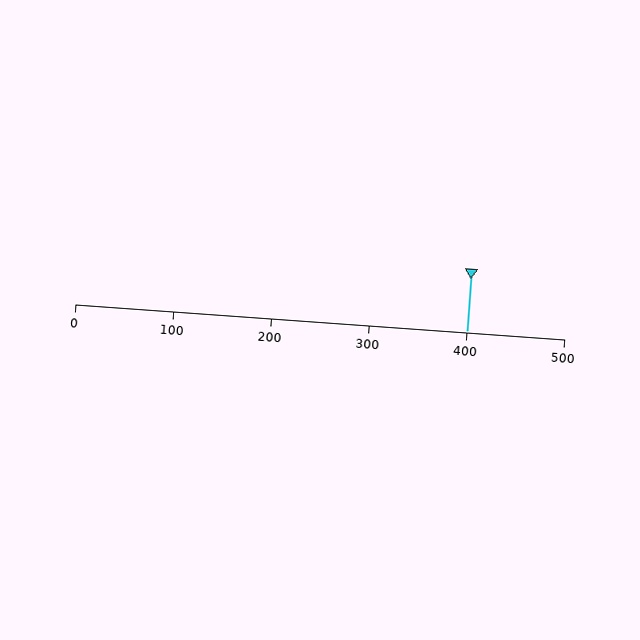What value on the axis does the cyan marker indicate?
The marker indicates approximately 400.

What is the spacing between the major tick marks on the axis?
The major ticks are spaced 100 apart.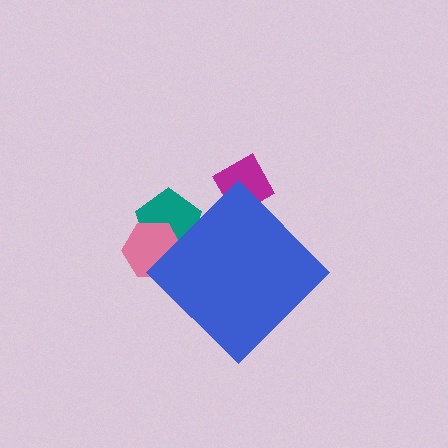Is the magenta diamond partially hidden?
Yes, the magenta diamond is partially hidden behind the blue diamond.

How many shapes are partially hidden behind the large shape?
3 shapes are partially hidden.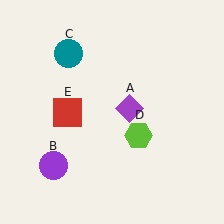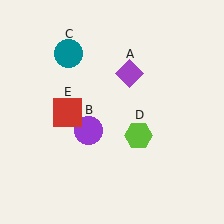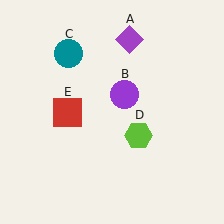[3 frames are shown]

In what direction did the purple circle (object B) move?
The purple circle (object B) moved up and to the right.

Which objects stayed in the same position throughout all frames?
Teal circle (object C) and lime hexagon (object D) and red square (object E) remained stationary.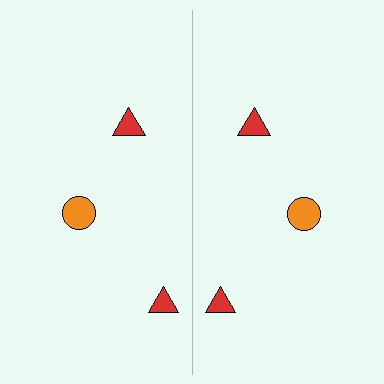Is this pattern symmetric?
Yes, this pattern has bilateral (reflection) symmetry.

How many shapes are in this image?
There are 6 shapes in this image.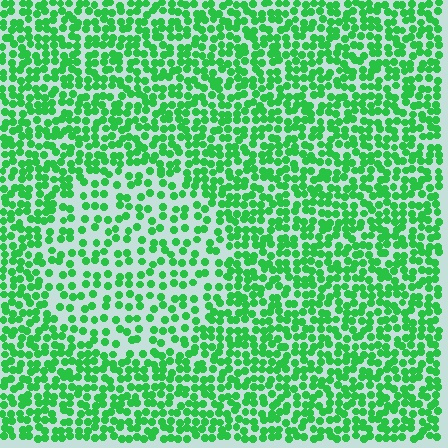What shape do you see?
I see a circle.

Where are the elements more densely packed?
The elements are more densely packed outside the circle boundary.